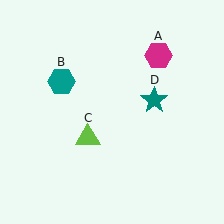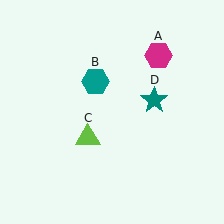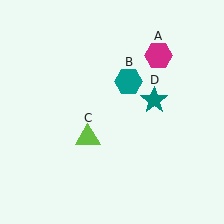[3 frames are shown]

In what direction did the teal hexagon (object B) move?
The teal hexagon (object B) moved right.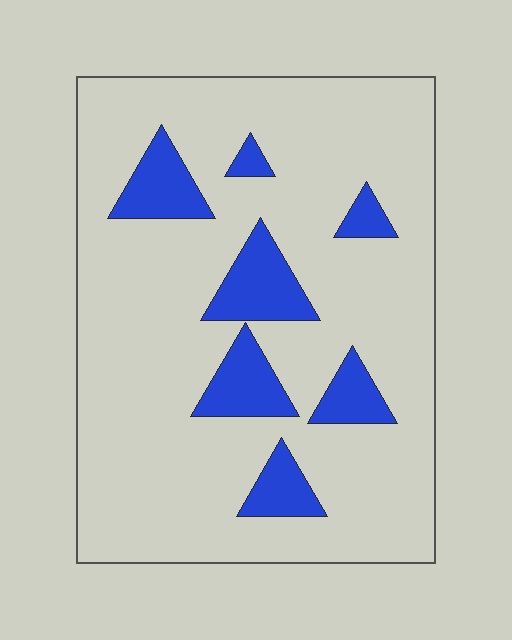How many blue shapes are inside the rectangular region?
7.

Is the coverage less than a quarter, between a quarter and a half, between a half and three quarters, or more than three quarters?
Less than a quarter.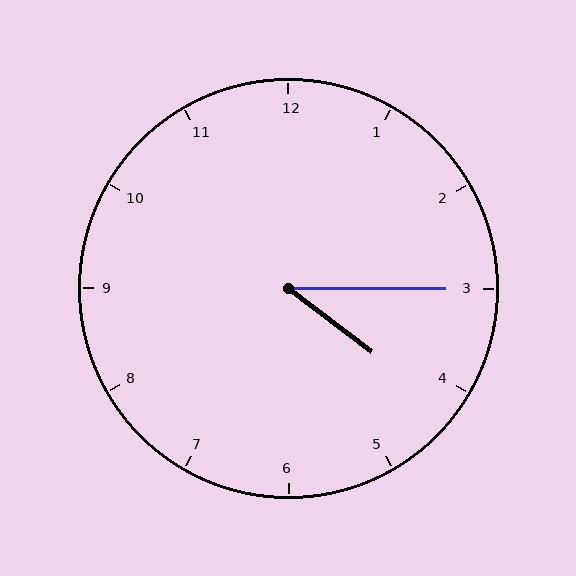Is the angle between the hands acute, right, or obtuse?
It is acute.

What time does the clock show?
4:15.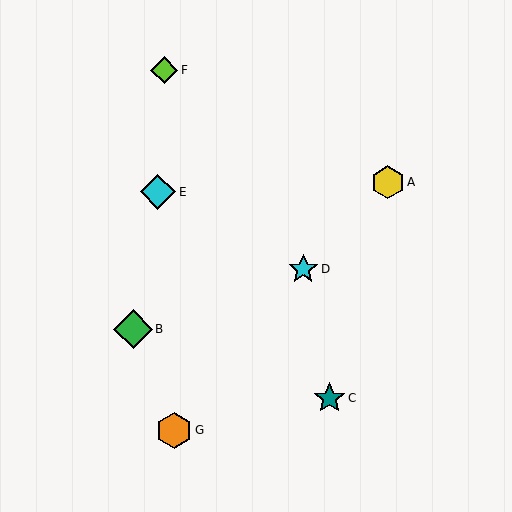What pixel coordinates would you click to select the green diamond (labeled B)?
Click at (133, 329) to select the green diamond B.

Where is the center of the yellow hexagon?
The center of the yellow hexagon is at (388, 182).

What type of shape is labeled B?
Shape B is a green diamond.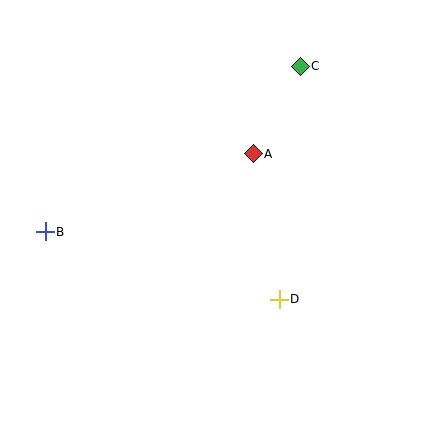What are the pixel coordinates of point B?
Point B is at (45, 232).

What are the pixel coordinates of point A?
Point A is at (253, 154).